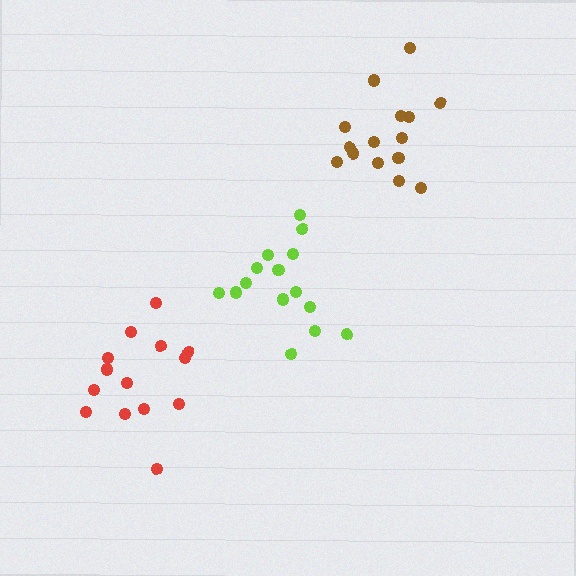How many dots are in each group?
Group 1: 15 dots, Group 2: 15 dots, Group 3: 14 dots (44 total).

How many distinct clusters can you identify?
There are 3 distinct clusters.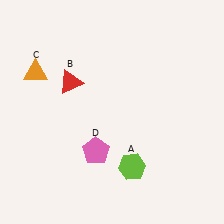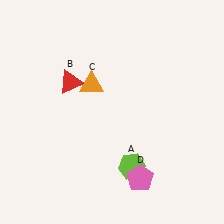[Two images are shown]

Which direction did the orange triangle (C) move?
The orange triangle (C) moved right.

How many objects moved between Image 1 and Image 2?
2 objects moved between the two images.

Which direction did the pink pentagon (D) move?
The pink pentagon (D) moved right.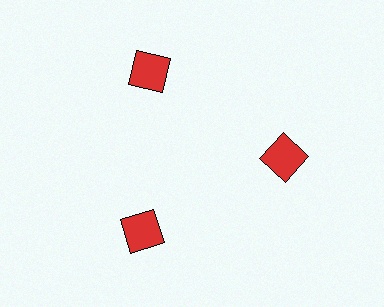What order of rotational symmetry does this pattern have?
This pattern has 3-fold rotational symmetry.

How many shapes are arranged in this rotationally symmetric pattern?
There are 3 shapes, arranged in 3 groups of 1.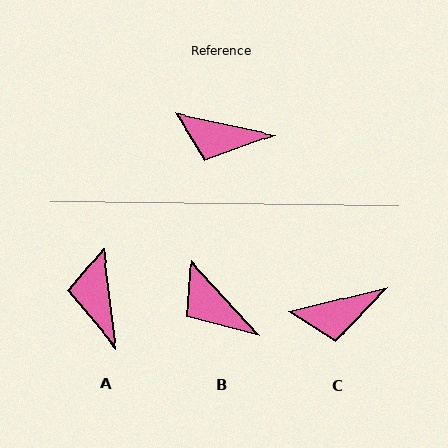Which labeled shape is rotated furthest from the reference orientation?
A, about 70 degrees away.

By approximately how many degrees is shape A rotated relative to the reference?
Approximately 70 degrees clockwise.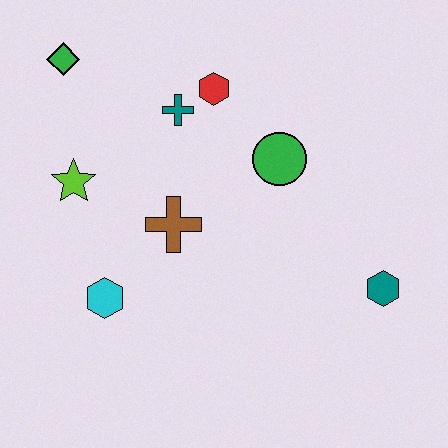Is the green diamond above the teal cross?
Yes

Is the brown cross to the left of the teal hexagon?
Yes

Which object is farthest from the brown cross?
The teal hexagon is farthest from the brown cross.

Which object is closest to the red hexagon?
The teal cross is closest to the red hexagon.